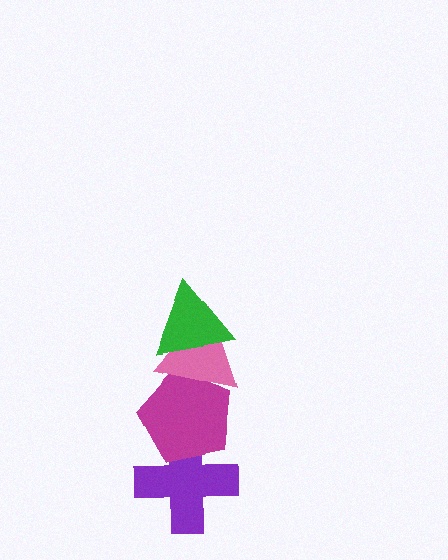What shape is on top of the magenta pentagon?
The pink triangle is on top of the magenta pentagon.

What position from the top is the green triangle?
The green triangle is 1st from the top.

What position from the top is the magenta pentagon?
The magenta pentagon is 3rd from the top.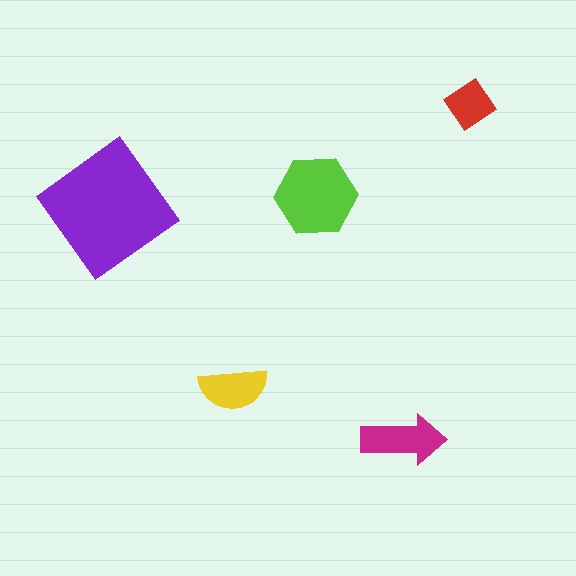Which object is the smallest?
The red diamond.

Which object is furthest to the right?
The red diamond is rightmost.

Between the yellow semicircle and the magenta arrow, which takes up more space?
The magenta arrow.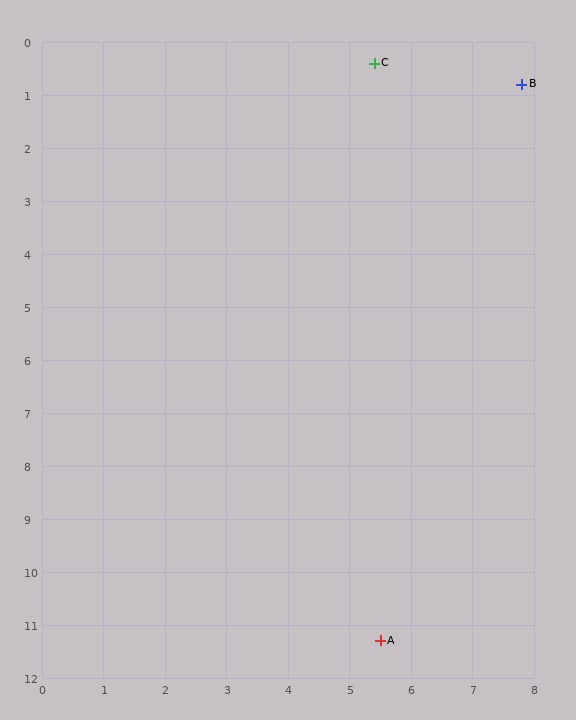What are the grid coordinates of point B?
Point B is at approximately (7.8, 0.8).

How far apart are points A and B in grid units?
Points A and B are about 10.7 grid units apart.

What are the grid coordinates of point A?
Point A is at approximately (5.5, 11.3).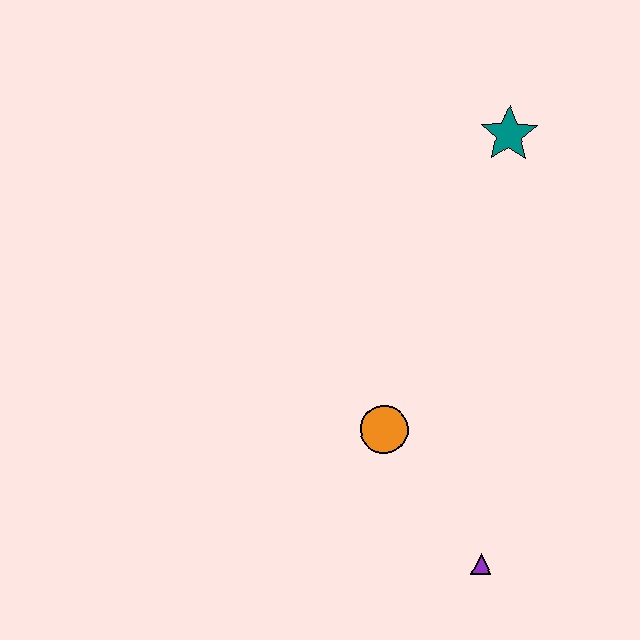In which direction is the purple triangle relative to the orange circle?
The purple triangle is below the orange circle.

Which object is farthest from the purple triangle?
The teal star is farthest from the purple triangle.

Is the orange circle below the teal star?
Yes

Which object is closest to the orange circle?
The purple triangle is closest to the orange circle.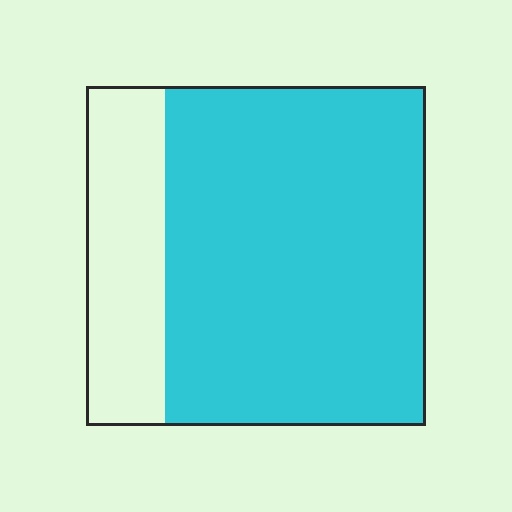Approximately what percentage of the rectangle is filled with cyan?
Approximately 75%.